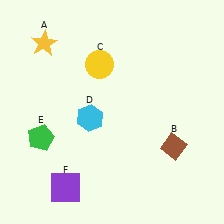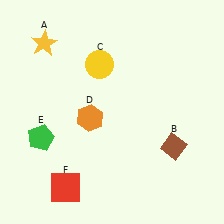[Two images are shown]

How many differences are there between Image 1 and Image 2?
There are 2 differences between the two images.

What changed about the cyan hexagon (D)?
In Image 1, D is cyan. In Image 2, it changed to orange.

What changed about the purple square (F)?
In Image 1, F is purple. In Image 2, it changed to red.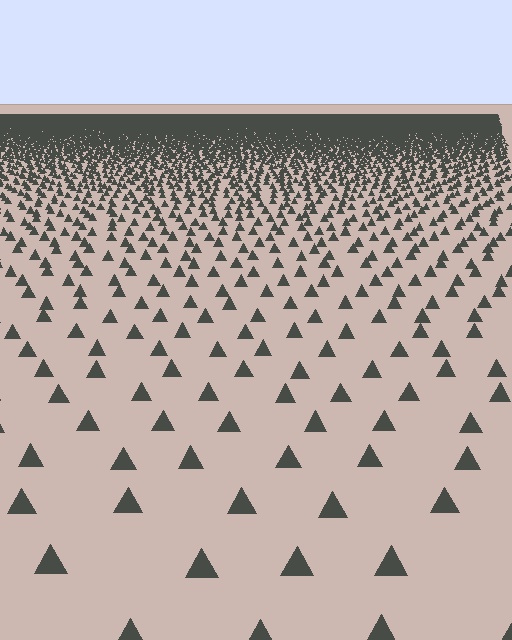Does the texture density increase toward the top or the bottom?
Density increases toward the top.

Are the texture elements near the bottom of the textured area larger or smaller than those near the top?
Larger. Near the bottom, elements are closer to the viewer and appear at a bigger on-screen size.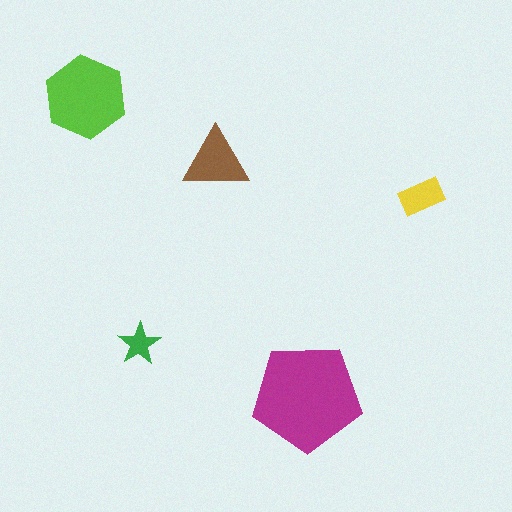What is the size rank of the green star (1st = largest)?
5th.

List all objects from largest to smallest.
The magenta pentagon, the lime hexagon, the brown triangle, the yellow rectangle, the green star.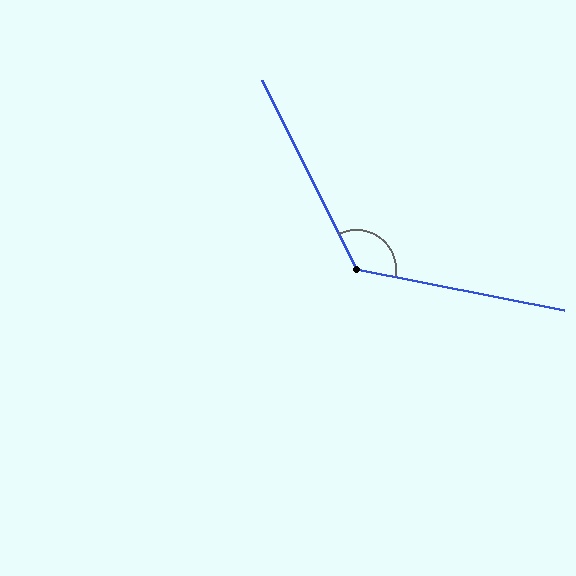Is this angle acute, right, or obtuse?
It is obtuse.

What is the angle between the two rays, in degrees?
Approximately 128 degrees.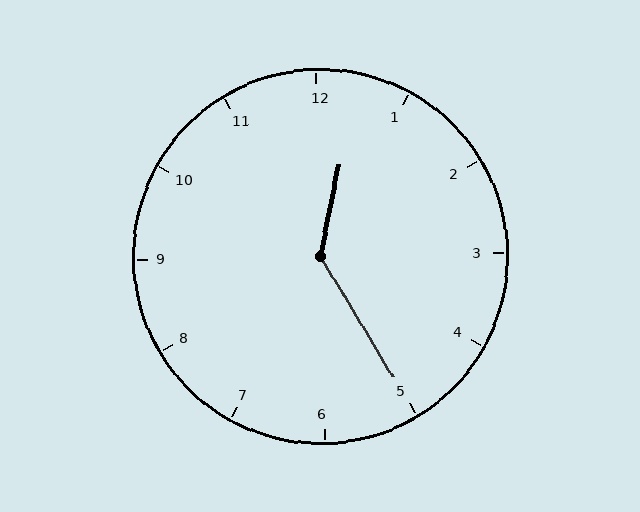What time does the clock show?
12:25.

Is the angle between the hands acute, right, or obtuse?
It is obtuse.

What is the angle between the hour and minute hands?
Approximately 138 degrees.